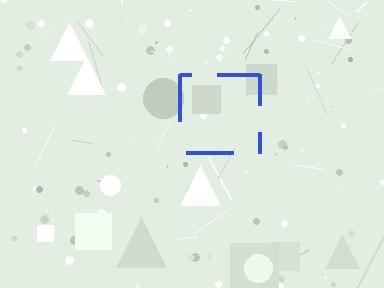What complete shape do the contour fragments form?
The contour fragments form a square.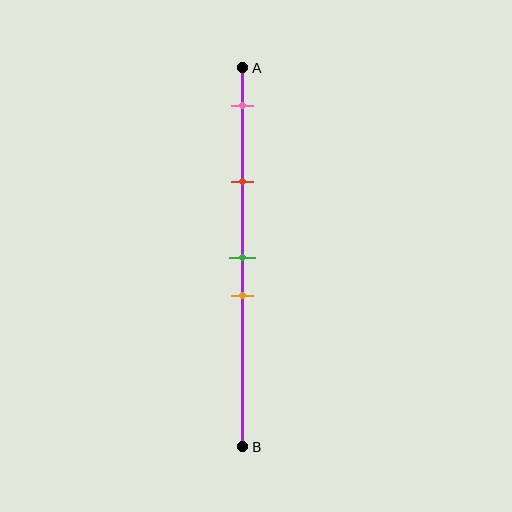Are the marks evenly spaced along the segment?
No, the marks are not evenly spaced.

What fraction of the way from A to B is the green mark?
The green mark is approximately 50% (0.5) of the way from A to B.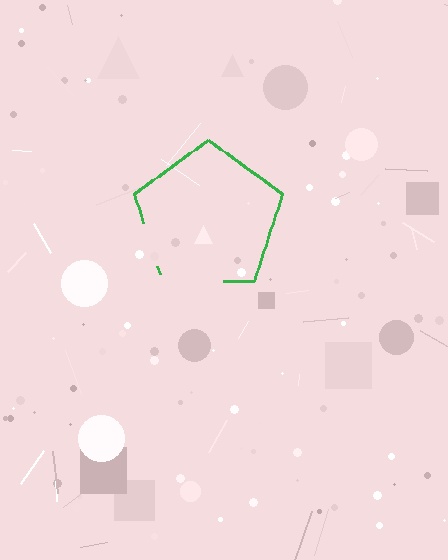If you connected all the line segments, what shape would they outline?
They would outline a pentagon.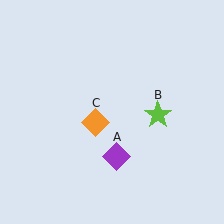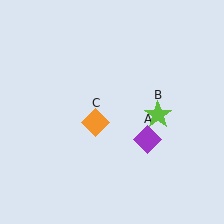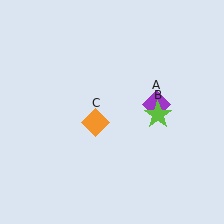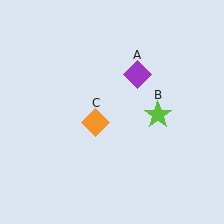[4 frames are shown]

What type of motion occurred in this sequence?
The purple diamond (object A) rotated counterclockwise around the center of the scene.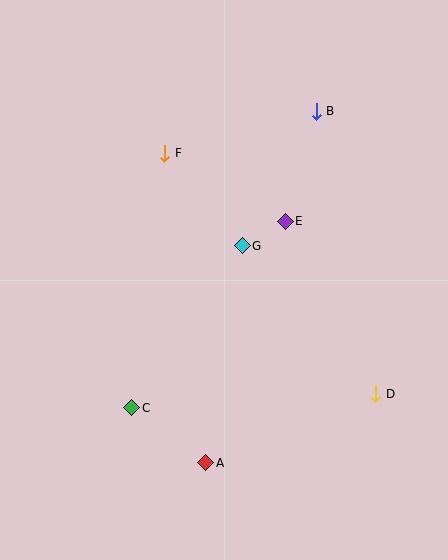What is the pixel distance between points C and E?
The distance between C and E is 241 pixels.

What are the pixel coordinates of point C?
Point C is at (132, 408).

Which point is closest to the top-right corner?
Point B is closest to the top-right corner.